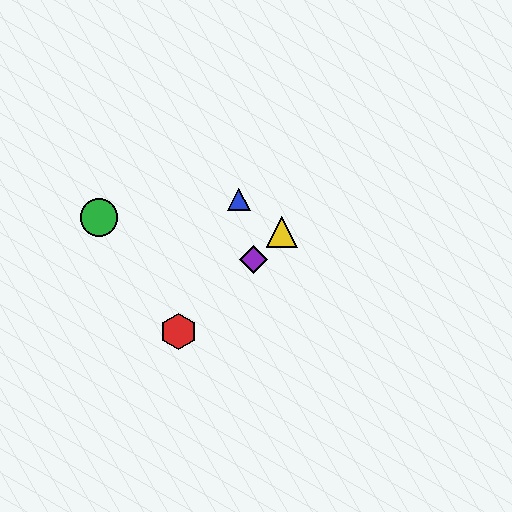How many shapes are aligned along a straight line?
3 shapes (the red hexagon, the yellow triangle, the purple diamond) are aligned along a straight line.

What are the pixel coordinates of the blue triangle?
The blue triangle is at (239, 199).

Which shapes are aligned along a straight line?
The red hexagon, the yellow triangle, the purple diamond are aligned along a straight line.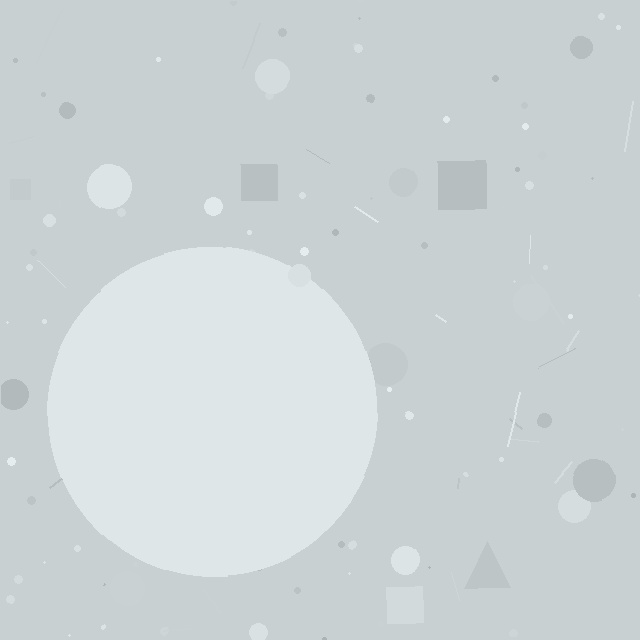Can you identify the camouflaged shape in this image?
The camouflaged shape is a circle.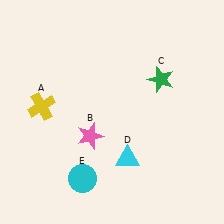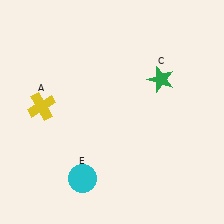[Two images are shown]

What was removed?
The pink star (B), the cyan triangle (D) were removed in Image 2.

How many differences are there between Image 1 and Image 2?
There are 2 differences between the two images.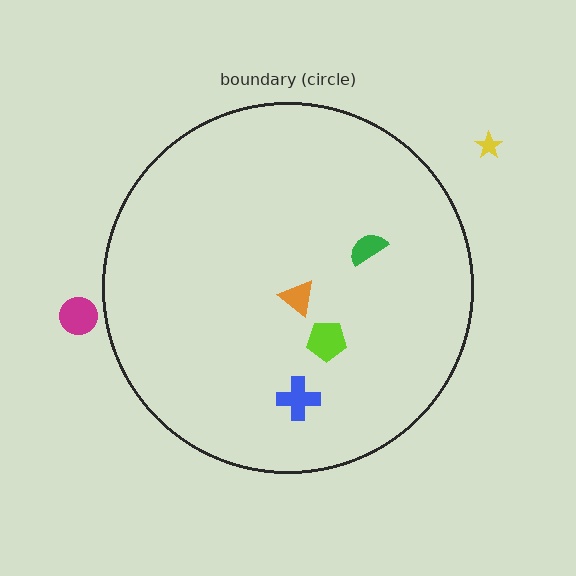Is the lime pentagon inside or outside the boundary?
Inside.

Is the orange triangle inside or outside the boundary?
Inside.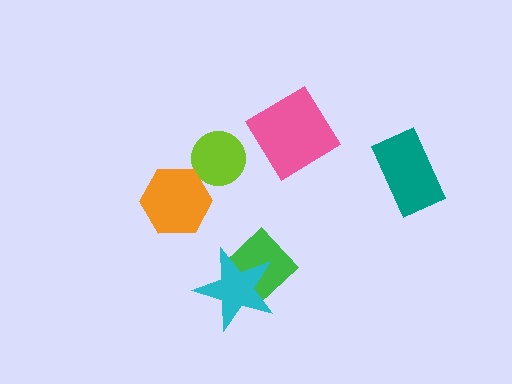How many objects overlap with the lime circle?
0 objects overlap with the lime circle.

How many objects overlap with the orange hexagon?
0 objects overlap with the orange hexagon.